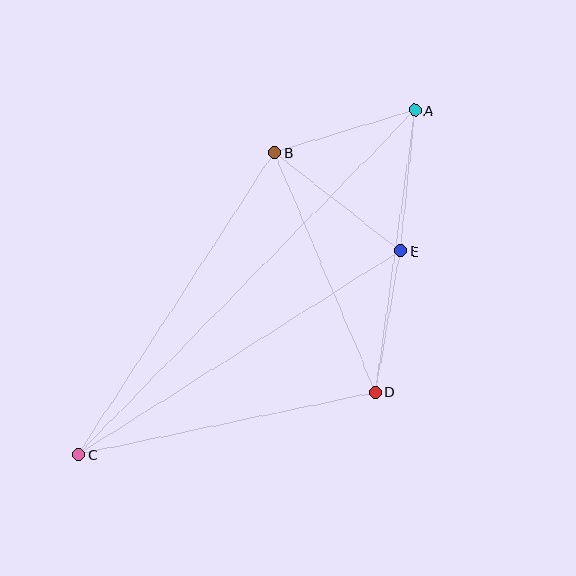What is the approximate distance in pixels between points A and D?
The distance between A and D is approximately 285 pixels.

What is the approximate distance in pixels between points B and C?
The distance between B and C is approximately 360 pixels.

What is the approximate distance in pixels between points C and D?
The distance between C and D is approximately 303 pixels.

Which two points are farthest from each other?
Points A and C are farthest from each other.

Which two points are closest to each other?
Points A and E are closest to each other.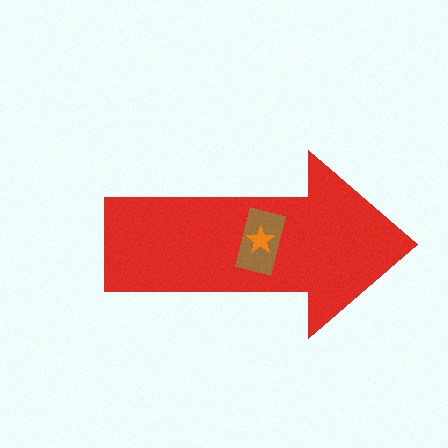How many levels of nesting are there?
3.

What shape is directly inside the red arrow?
The brown rectangle.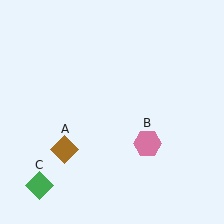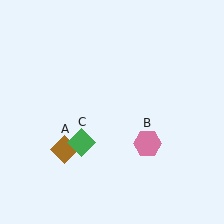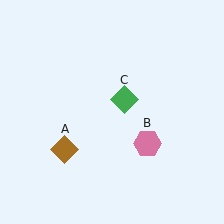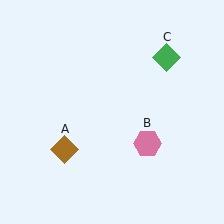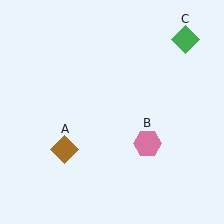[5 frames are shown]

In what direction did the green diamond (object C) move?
The green diamond (object C) moved up and to the right.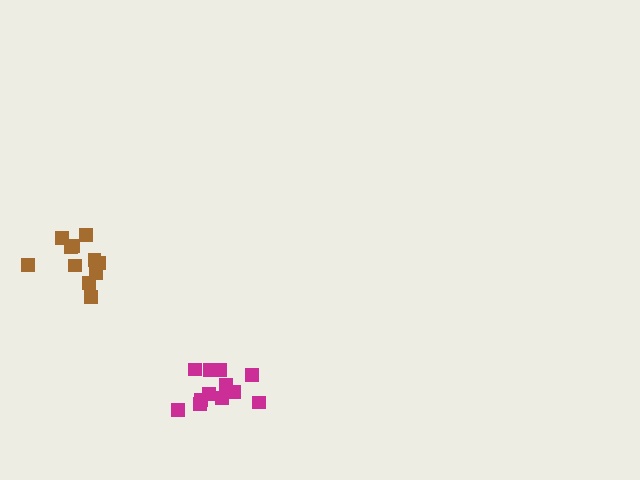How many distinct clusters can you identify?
There are 2 distinct clusters.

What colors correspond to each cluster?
The clusters are colored: brown, magenta.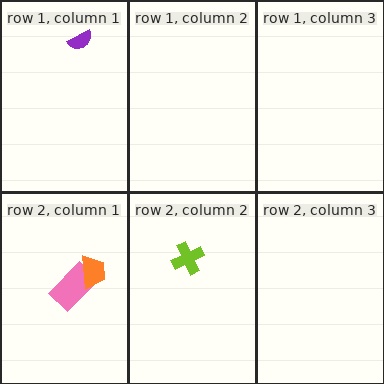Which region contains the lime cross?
The row 2, column 2 region.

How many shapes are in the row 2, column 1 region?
2.